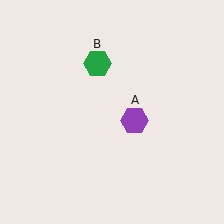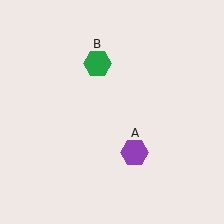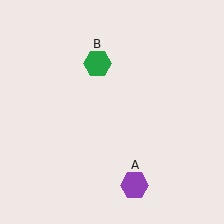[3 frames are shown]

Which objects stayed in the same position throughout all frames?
Green hexagon (object B) remained stationary.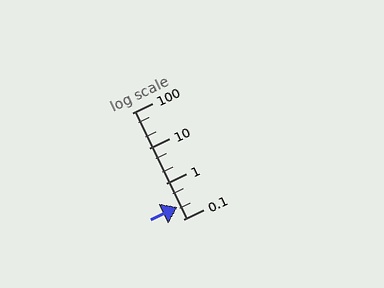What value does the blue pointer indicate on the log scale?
The pointer indicates approximately 0.22.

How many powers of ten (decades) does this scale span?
The scale spans 3 decades, from 0.1 to 100.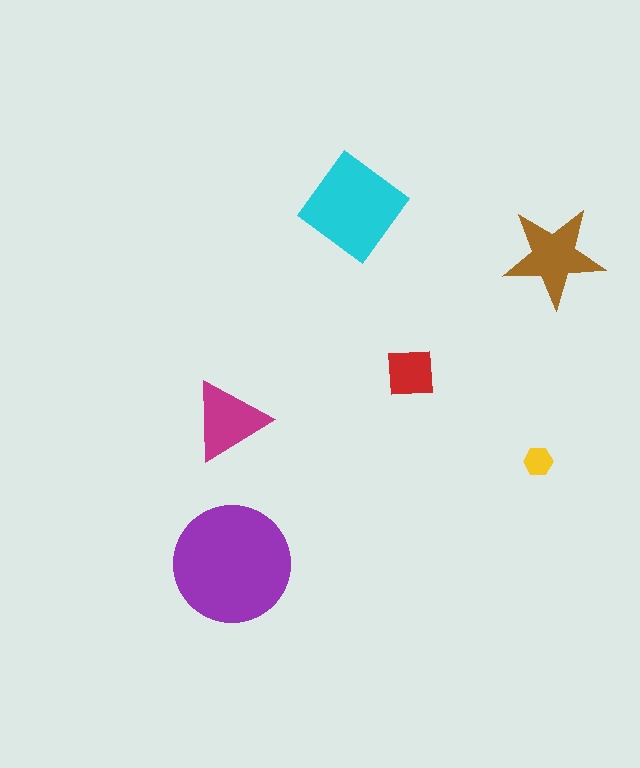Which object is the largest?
The purple circle.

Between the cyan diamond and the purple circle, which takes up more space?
The purple circle.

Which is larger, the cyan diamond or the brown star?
The cyan diamond.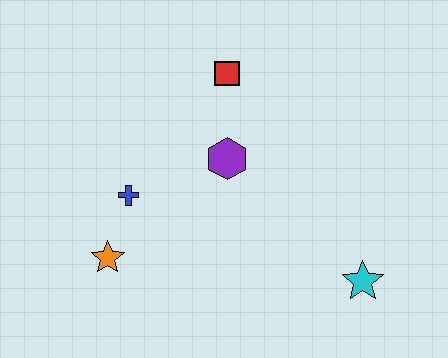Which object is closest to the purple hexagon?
The red square is closest to the purple hexagon.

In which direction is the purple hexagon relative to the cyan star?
The purple hexagon is to the left of the cyan star.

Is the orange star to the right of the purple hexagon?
No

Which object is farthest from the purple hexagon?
The cyan star is farthest from the purple hexagon.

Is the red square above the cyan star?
Yes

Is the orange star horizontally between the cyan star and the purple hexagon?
No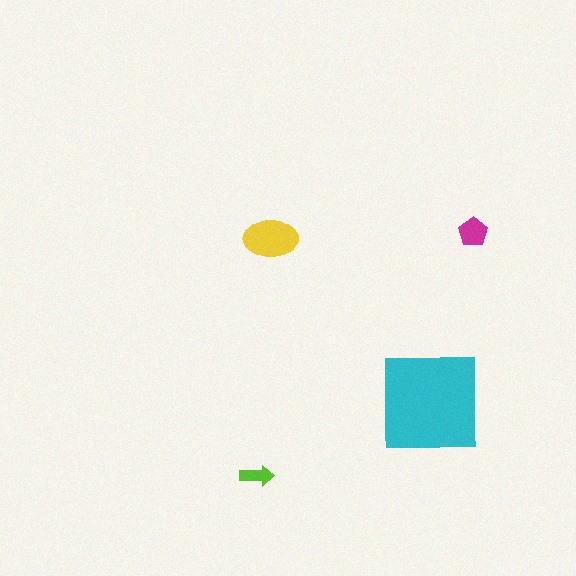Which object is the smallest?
The lime arrow.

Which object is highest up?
The magenta pentagon is topmost.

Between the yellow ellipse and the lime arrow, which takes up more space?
The yellow ellipse.